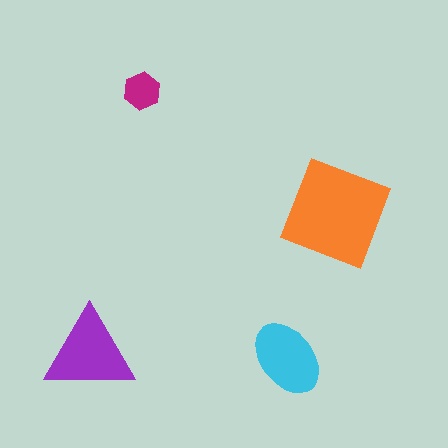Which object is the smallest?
The magenta hexagon.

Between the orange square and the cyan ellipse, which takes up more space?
The orange square.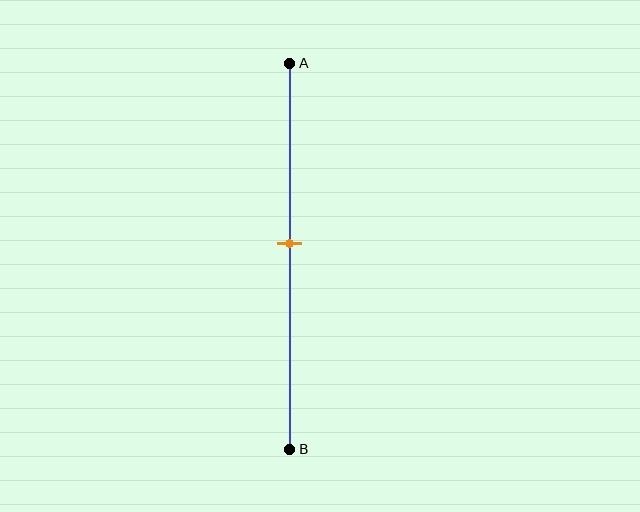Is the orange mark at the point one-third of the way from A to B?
No, the mark is at about 45% from A, not at the 33% one-third point.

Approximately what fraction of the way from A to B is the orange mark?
The orange mark is approximately 45% of the way from A to B.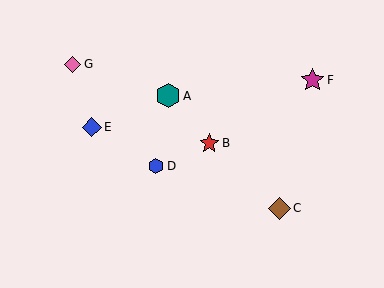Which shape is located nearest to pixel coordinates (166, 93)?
The teal hexagon (labeled A) at (168, 96) is nearest to that location.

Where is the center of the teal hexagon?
The center of the teal hexagon is at (168, 96).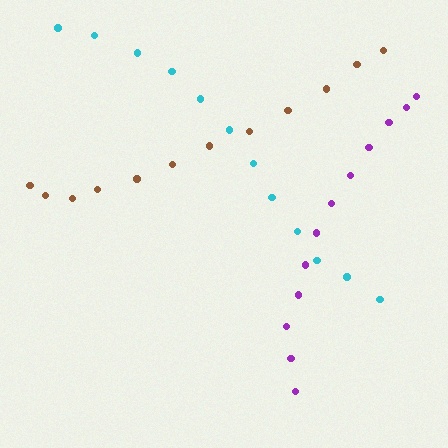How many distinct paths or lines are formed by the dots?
There are 3 distinct paths.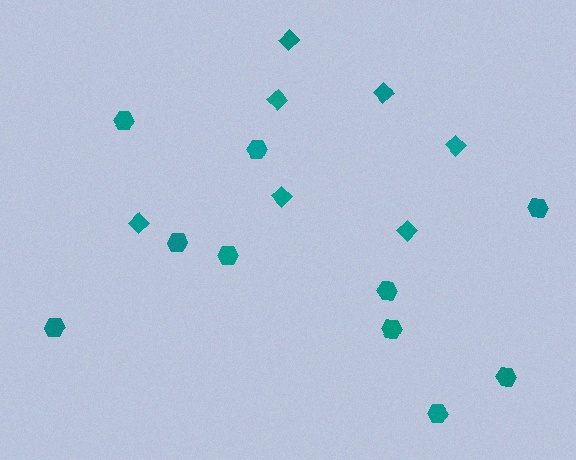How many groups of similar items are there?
There are 2 groups: one group of diamonds (7) and one group of hexagons (10).